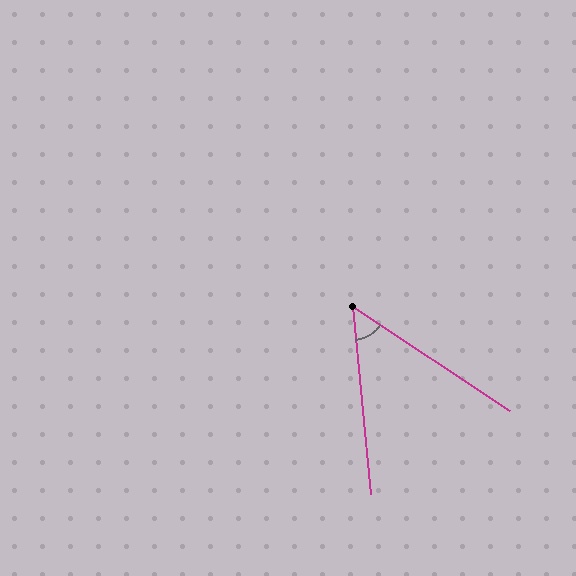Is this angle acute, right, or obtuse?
It is acute.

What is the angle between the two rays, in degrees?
Approximately 51 degrees.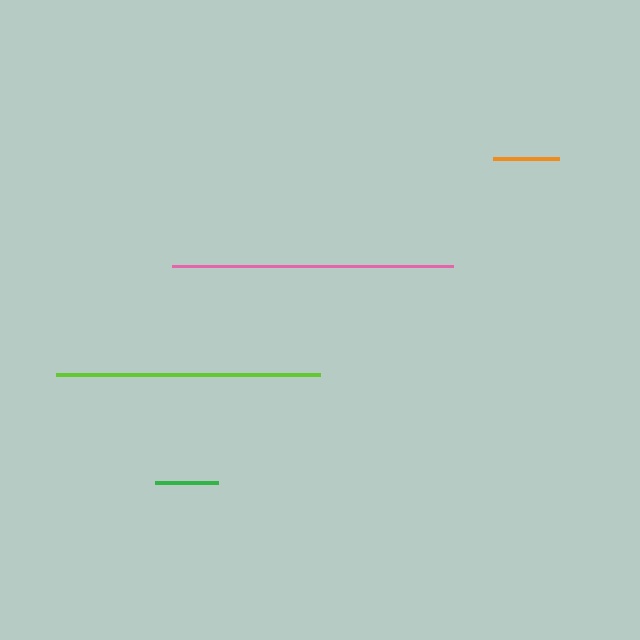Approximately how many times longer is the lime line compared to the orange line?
The lime line is approximately 4.0 times the length of the orange line.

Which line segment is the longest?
The pink line is the longest at approximately 281 pixels.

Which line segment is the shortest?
The green line is the shortest at approximately 63 pixels.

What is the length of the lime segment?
The lime segment is approximately 264 pixels long.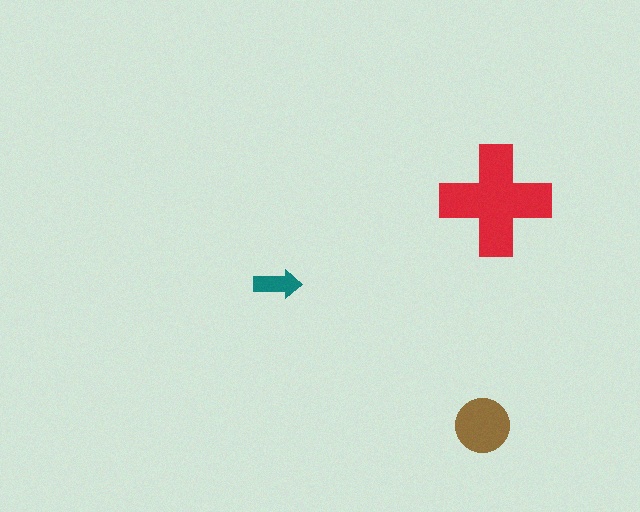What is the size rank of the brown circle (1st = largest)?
2nd.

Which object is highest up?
The red cross is topmost.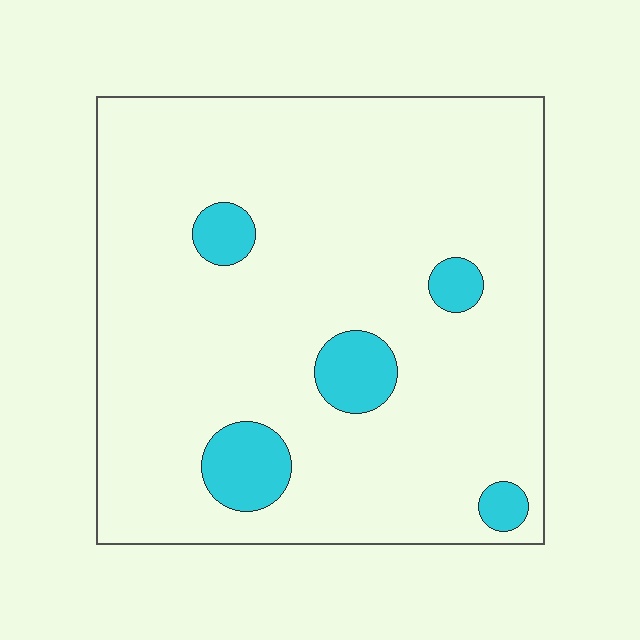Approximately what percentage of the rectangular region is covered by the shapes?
Approximately 10%.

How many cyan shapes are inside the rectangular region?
5.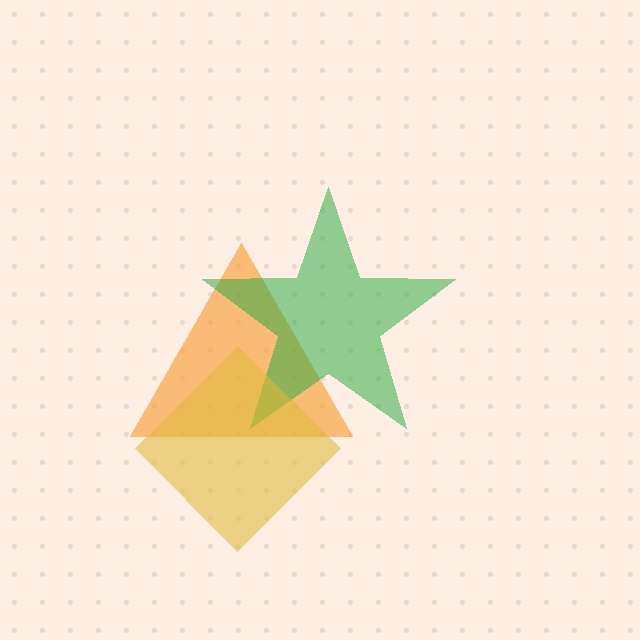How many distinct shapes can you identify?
There are 3 distinct shapes: an orange triangle, a green star, a yellow diamond.